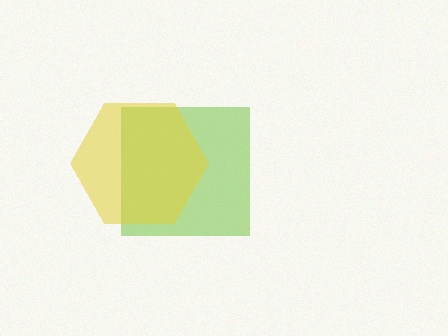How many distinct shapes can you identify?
There are 2 distinct shapes: a lime square, a yellow hexagon.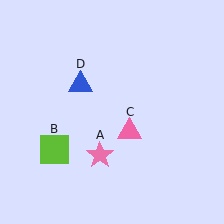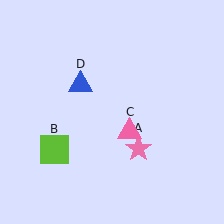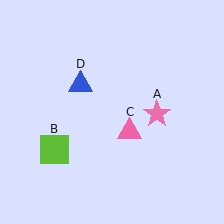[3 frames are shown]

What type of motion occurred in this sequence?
The pink star (object A) rotated counterclockwise around the center of the scene.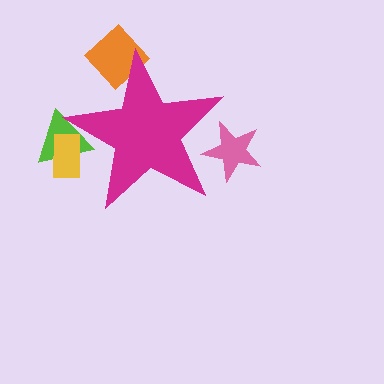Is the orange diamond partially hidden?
Yes, the orange diamond is partially hidden behind the magenta star.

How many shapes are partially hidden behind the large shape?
4 shapes are partially hidden.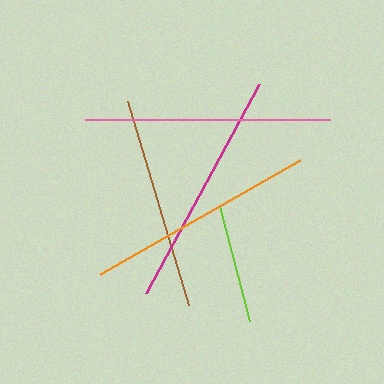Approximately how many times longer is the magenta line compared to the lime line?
The magenta line is approximately 2.0 times the length of the lime line.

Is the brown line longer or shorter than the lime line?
The brown line is longer than the lime line.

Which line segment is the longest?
The pink line is the longest at approximately 245 pixels.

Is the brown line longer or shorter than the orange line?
The orange line is longer than the brown line.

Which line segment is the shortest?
The lime line is the shortest at approximately 118 pixels.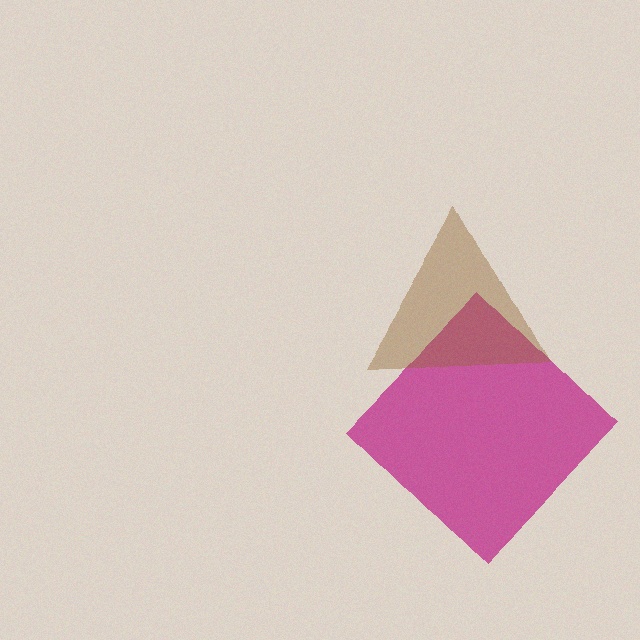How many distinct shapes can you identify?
There are 2 distinct shapes: a magenta diamond, a brown triangle.